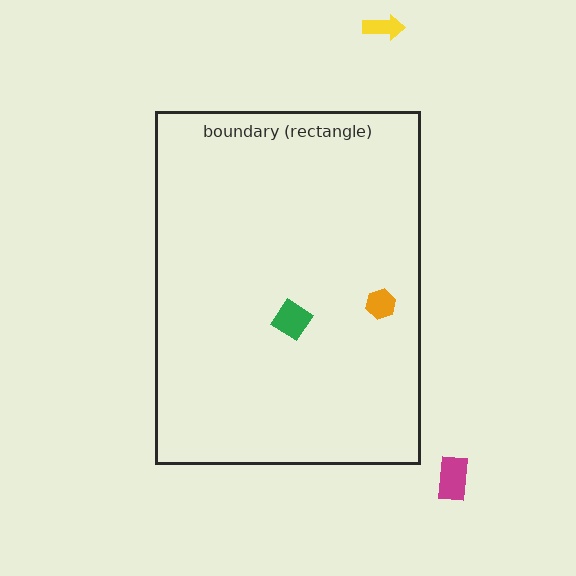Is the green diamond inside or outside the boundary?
Inside.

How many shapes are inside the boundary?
2 inside, 2 outside.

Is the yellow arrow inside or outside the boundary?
Outside.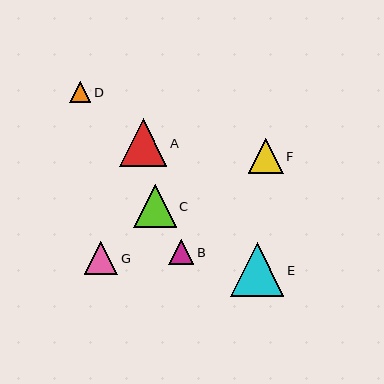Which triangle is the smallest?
Triangle D is the smallest with a size of approximately 21 pixels.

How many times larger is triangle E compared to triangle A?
Triangle E is approximately 1.1 times the size of triangle A.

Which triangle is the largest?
Triangle E is the largest with a size of approximately 53 pixels.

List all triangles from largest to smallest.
From largest to smallest: E, A, C, F, G, B, D.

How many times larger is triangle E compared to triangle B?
Triangle E is approximately 2.1 times the size of triangle B.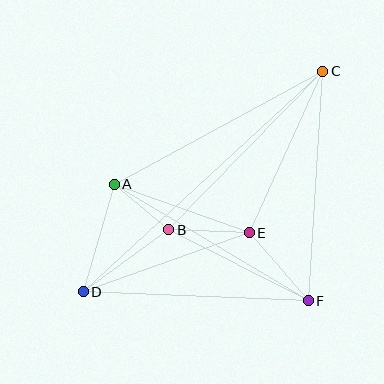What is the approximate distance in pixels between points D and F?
The distance between D and F is approximately 225 pixels.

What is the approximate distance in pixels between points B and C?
The distance between B and C is approximately 221 pixels.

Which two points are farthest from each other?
Points C and D are farthest from each other.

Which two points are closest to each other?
Points A and B are closest to each other.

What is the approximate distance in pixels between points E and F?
The distance between E and F is approximately 90 pixels.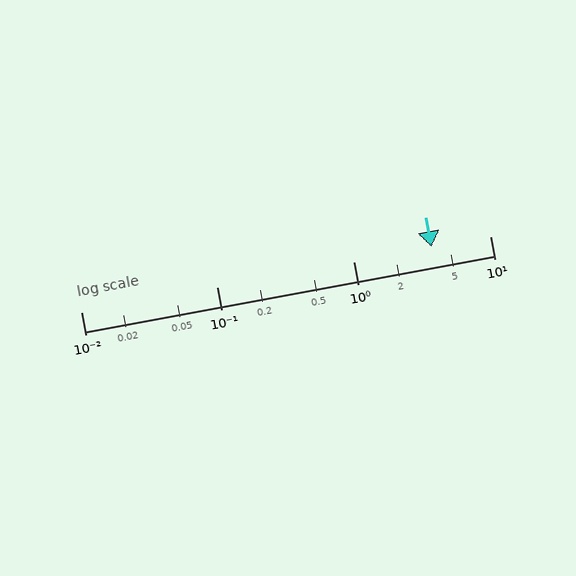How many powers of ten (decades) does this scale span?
The scale spans 3 decades, from 0.01 to 10.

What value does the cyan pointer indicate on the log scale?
The pointer indicates approximately 3.7.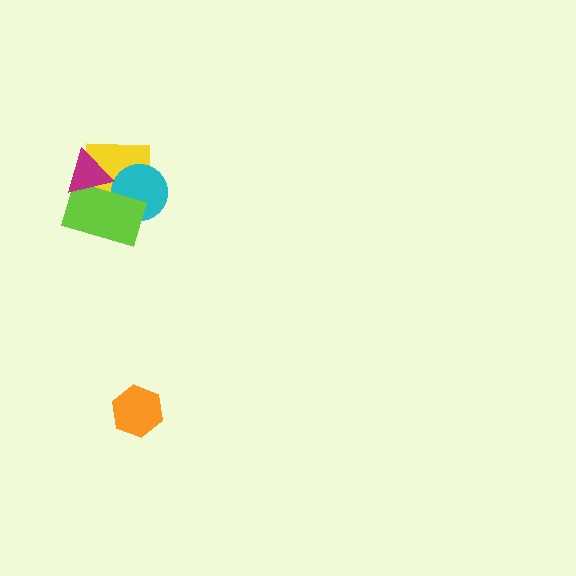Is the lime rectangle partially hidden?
Yes, it is partially covered by another shape.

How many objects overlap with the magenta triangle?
2 objects overlap with the magenta triangle.